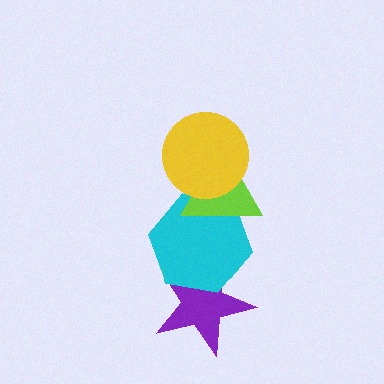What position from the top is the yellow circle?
The yellow circle is 1st from the top.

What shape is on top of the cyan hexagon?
The lime triangle is on top of the cyan hexagon.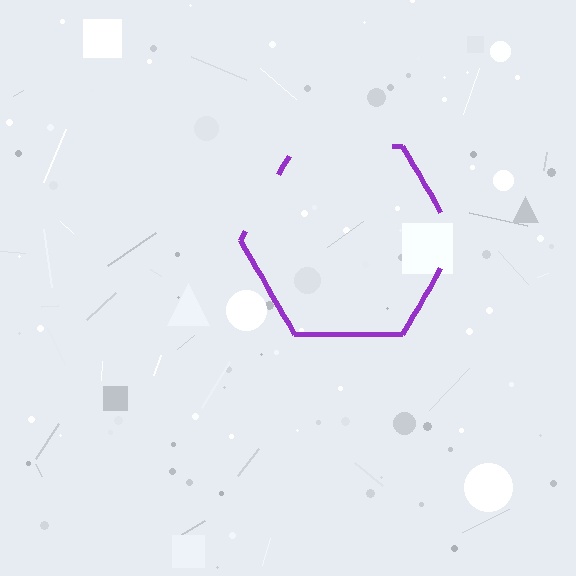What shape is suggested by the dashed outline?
The dashed outline suggests a hexagon.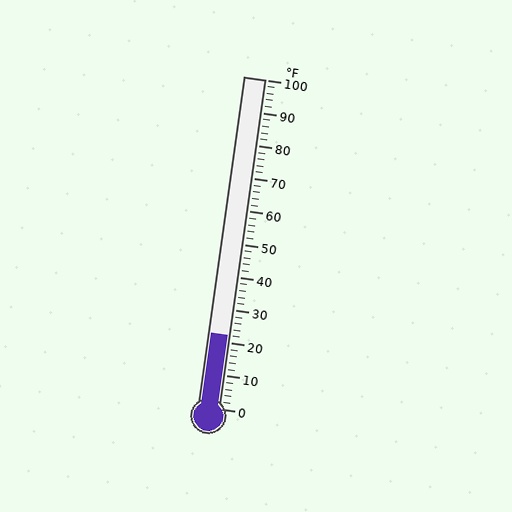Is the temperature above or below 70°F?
The temperature is below 70°F.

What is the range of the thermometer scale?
The thermometer scale ranges from 0°F to 100°F.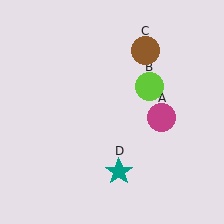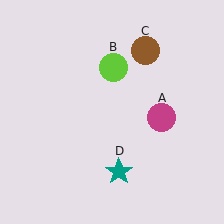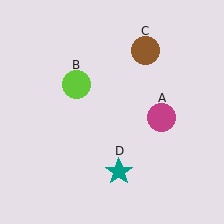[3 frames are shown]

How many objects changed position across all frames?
1 object changed position: lime circle (object B).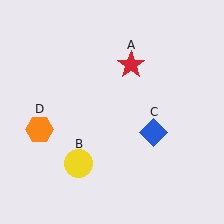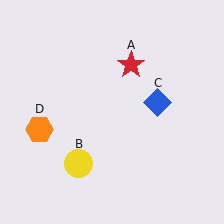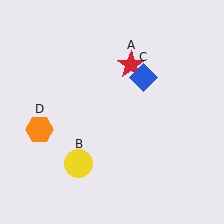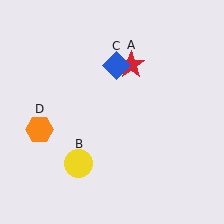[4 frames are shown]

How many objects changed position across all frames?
1 object changed position: blue diamond (object C).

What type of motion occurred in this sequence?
The blue diamond (object C) rotated counterclockwise around the center of the scene.